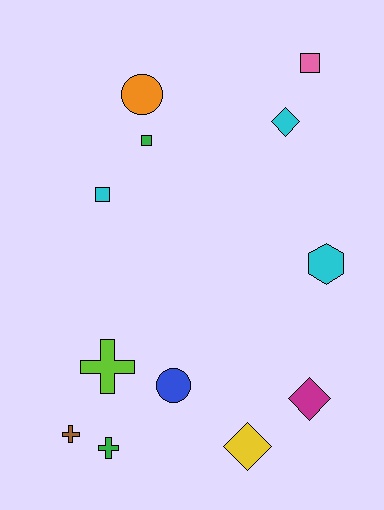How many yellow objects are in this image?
There is 1 yellow object.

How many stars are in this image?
There are no stars.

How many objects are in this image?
There are 12 objects.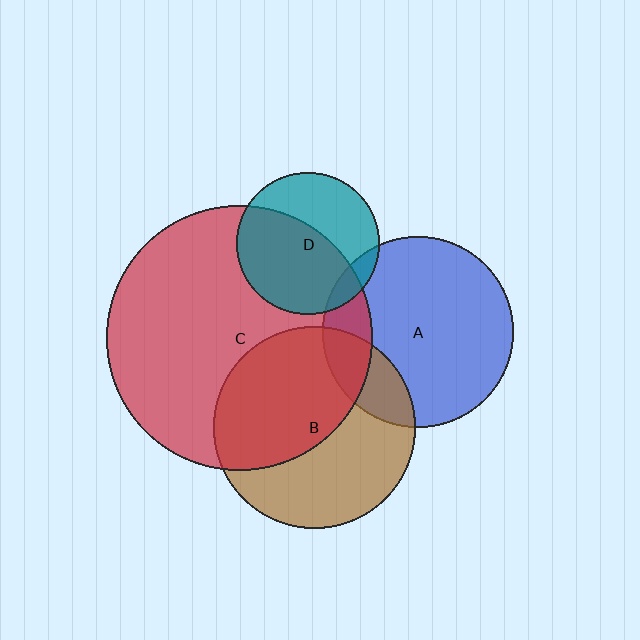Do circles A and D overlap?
Yes.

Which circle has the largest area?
Circle C (red).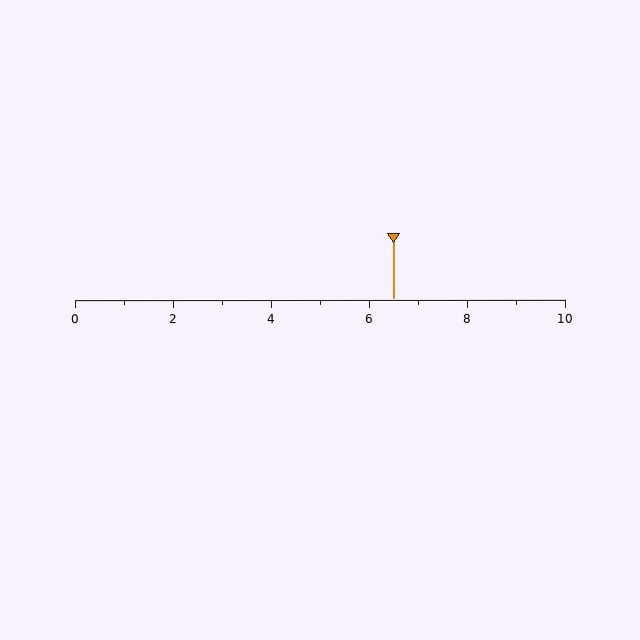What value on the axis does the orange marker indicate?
The marker indicates approximately 6.5.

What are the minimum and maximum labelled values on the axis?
The axis runs from 0 to 10.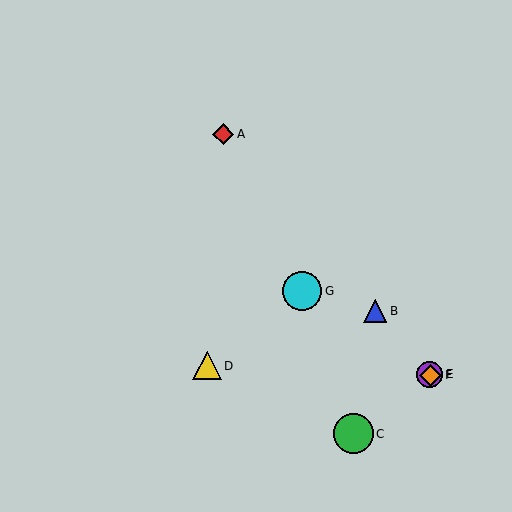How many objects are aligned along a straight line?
4 objects (A, B, E, F) are aligned along a straight line.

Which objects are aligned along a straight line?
Objects A, B, E, F are aligned along a straight line.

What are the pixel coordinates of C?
Object C is at (353, 434).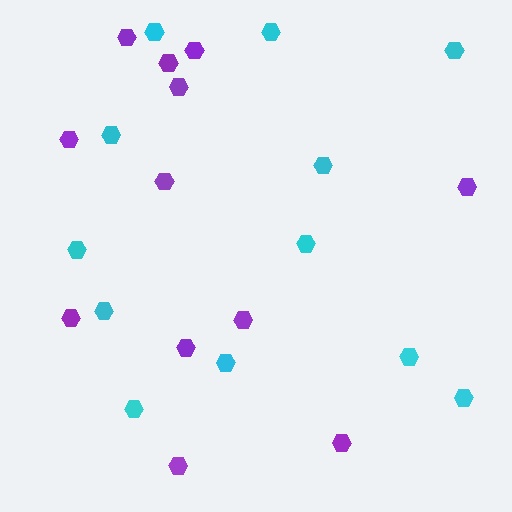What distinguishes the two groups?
There are 2 groups: one group of purple hexagons (12) and one group of cyan hexagons (12).